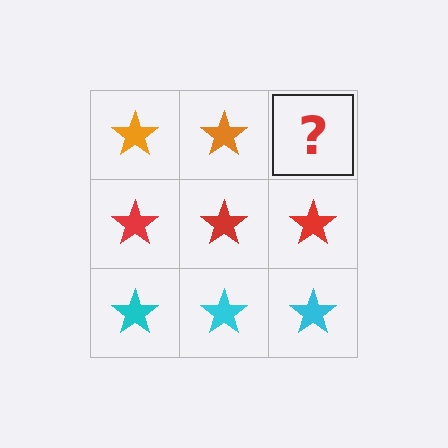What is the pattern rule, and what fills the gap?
The rule is that each row has a consistent color. The gap should be filled with an orange star.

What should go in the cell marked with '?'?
The missing cell should contain an orange star.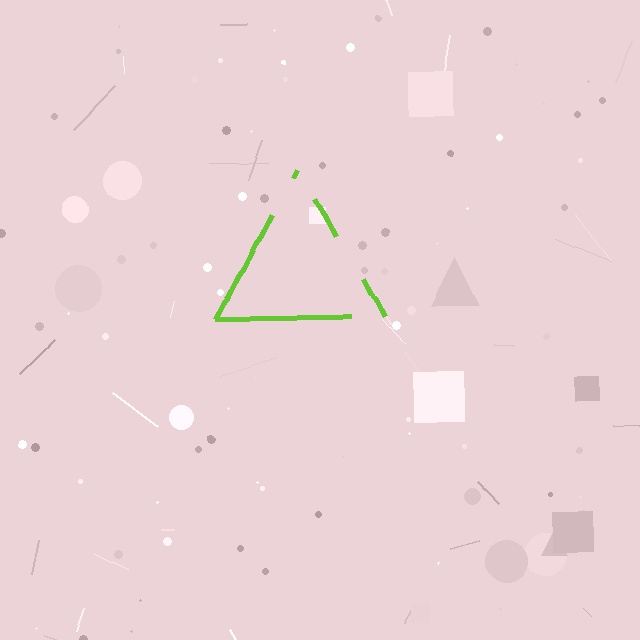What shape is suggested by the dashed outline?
The dashed outline suggests a triangle.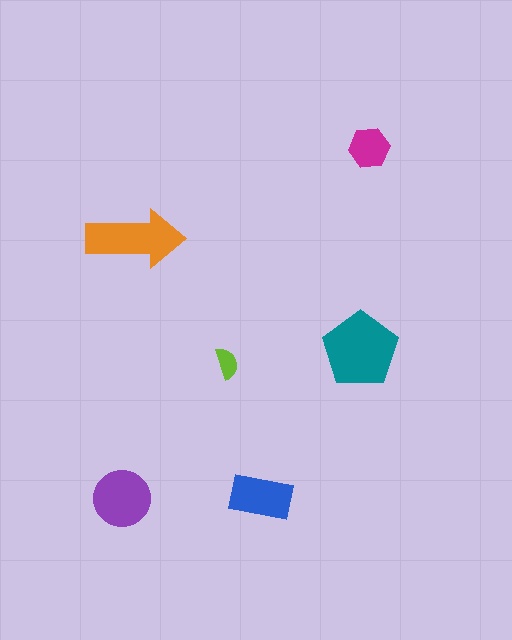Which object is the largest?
The teal pentagon.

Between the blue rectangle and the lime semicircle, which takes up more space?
The blue rectangle.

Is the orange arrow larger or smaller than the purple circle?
Larger.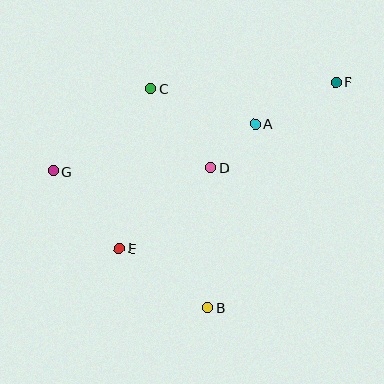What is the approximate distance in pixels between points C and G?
The distance between C and G is approximately 128 pixels.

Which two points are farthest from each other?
Points F and G are farthest from each other.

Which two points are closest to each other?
Points A and D are closest to each other.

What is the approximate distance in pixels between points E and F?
The distance between E and F is approximately 273 pixels.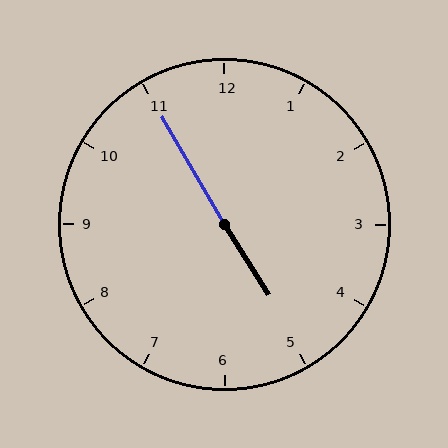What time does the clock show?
4:55.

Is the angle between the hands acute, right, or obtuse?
It is obtuse.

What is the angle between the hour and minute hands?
Approximately 178 degrees.